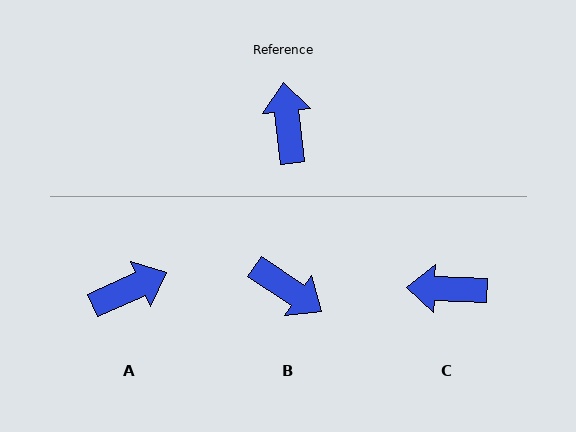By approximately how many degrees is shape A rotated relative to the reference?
Approximately 72 degrees clockwise.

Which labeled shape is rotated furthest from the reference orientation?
B, about 130 degrees away.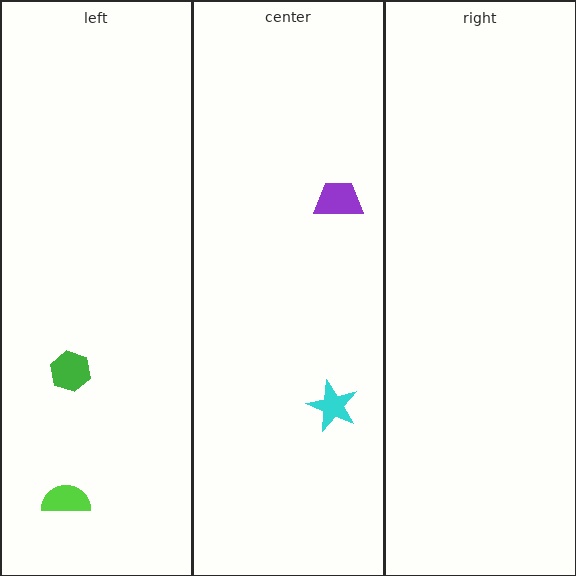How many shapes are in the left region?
2.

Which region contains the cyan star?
The center region.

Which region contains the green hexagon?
The left region.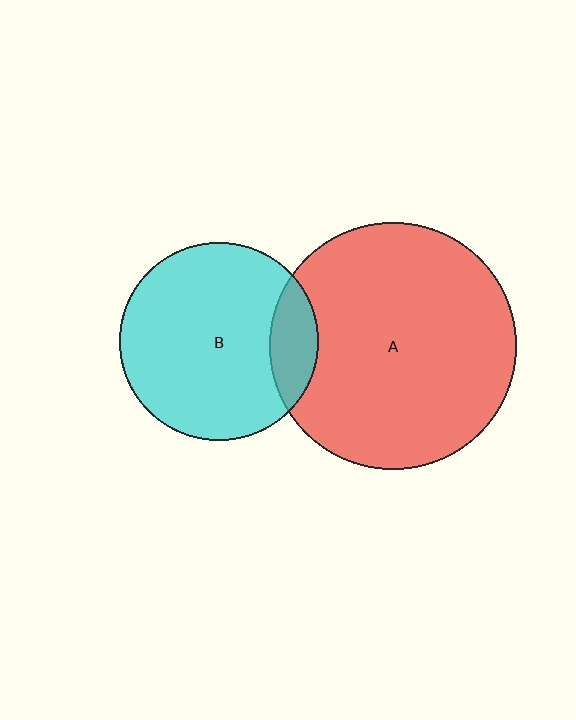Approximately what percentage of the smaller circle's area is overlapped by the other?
Approximately 15%.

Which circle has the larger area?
Circle A (red).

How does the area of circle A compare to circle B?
Approximately 1.5 times.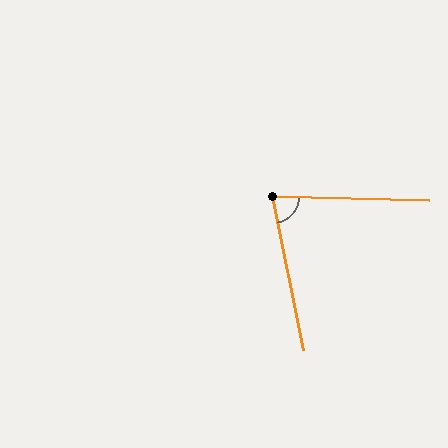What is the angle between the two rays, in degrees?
Approximately 78 degrees.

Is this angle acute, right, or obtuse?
It is acute.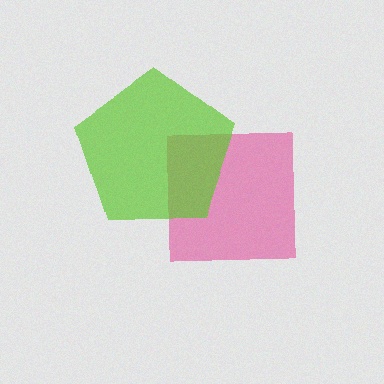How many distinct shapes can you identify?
There are 2 distinct shapes: a pink square, a lime pentagon.